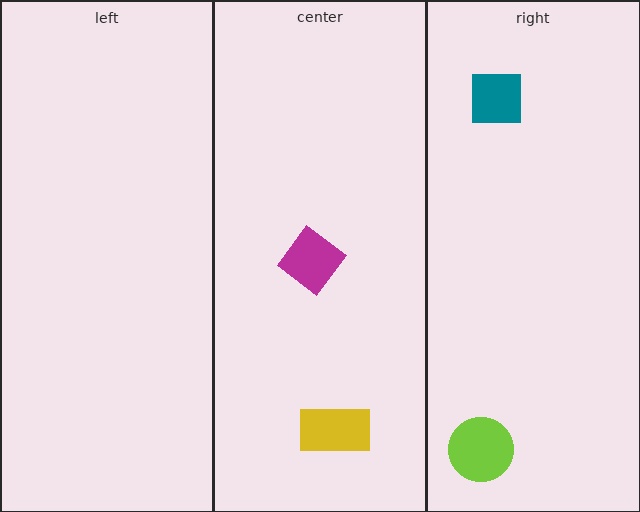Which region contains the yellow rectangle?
The center region.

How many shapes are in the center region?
2.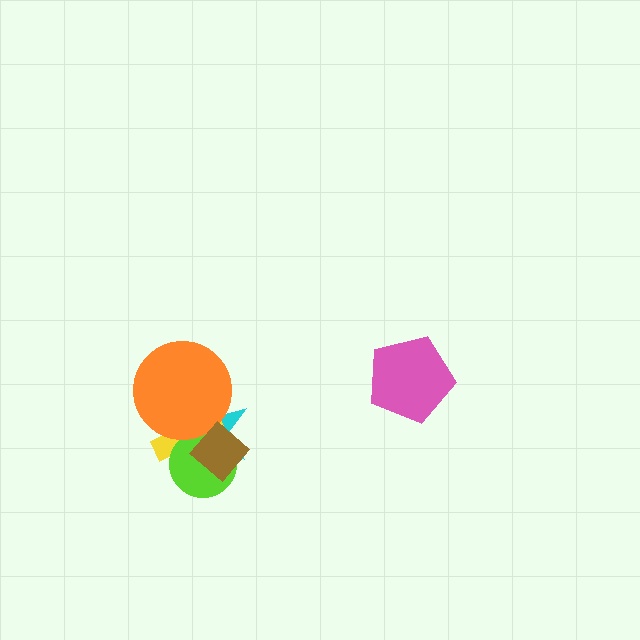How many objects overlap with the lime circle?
3 objects overlap with the lime circle.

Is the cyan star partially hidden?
Yes, it is partially covered by another shape.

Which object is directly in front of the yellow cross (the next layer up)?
The lime circle is directly in front of the yellow cross.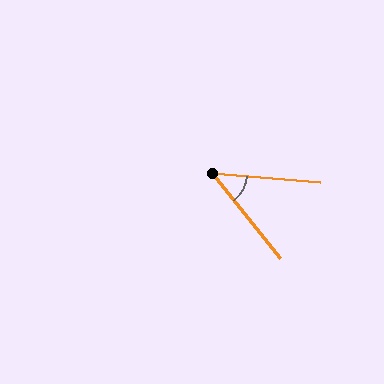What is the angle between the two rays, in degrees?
Approximately 47 degrees.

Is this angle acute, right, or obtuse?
It is acute.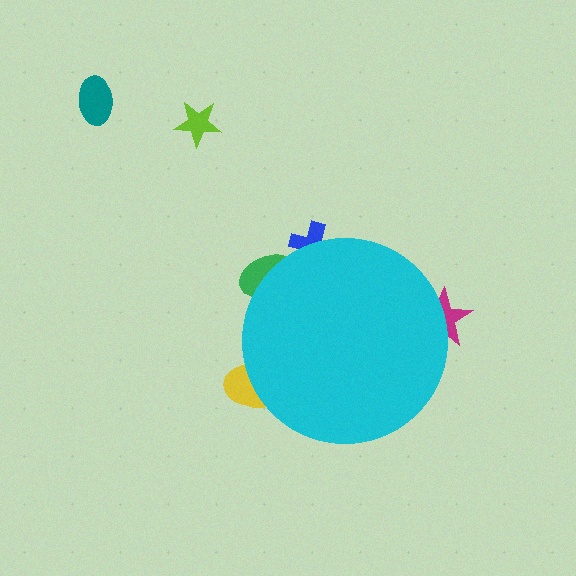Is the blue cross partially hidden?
Yes, the blue cross is partially hidden behind the cyan circle.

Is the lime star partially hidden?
No, the lime star is fully visible.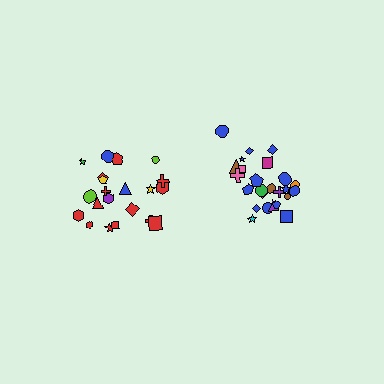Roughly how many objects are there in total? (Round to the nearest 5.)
Roughly 45 objects in total.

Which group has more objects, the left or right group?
The right group.